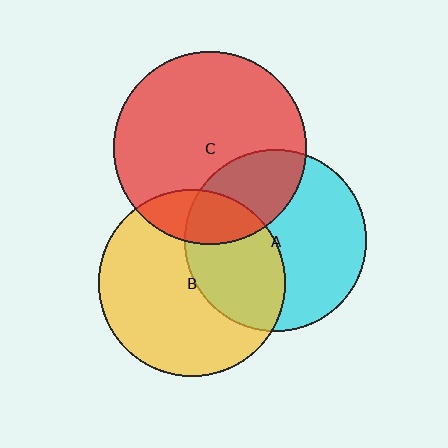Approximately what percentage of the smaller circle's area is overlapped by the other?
Approximately 30%.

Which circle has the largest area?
Circle C (red).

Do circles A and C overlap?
Yes.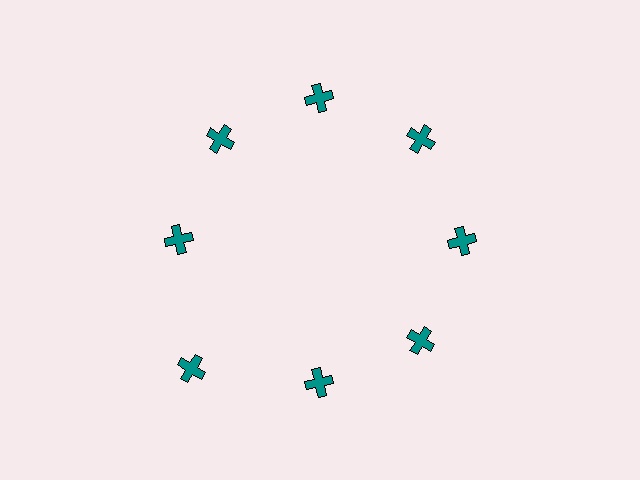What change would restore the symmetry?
The symmetry would be restored by moving it inward, back onto the ring so that all 8 crosses sit at equal angles and equal distance from the center.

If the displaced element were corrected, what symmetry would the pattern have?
It would have 8-fold rotational symmetry — the pattern would map onto itself every 45 degrees.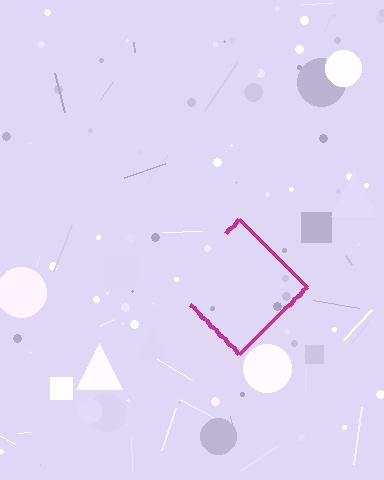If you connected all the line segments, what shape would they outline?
They would outline a diamond.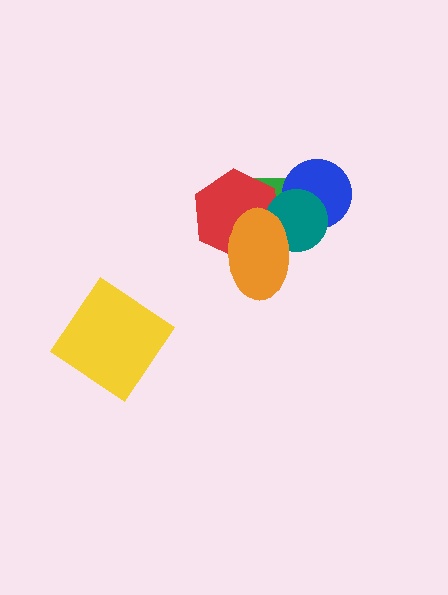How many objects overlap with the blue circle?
2 objects overlap with the blue circle.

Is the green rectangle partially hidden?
Yes, it is partially covered by another shape.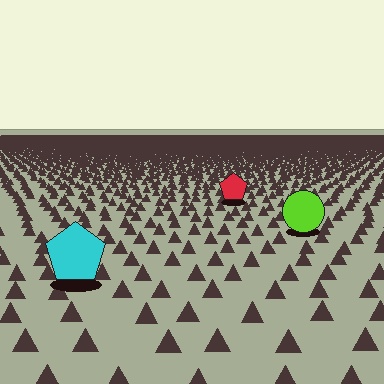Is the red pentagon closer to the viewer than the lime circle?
No. The lime circle is closer — you can tell from the texture gradient: the ground texture is coarser near it.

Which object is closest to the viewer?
The cyan pentagon is closest. The texture marks near it are larger and more spread out.